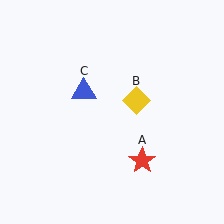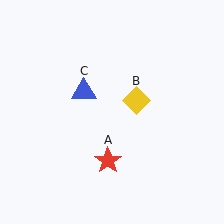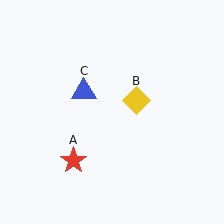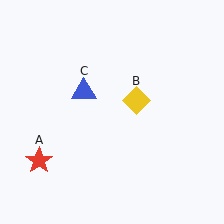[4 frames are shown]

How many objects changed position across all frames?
1 object changed position: red star (object A).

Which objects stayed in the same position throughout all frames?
Yellow diamond (object B) and blue triangle (object C) remained stationary.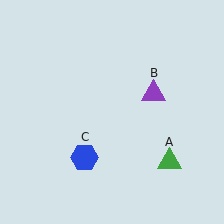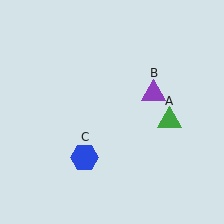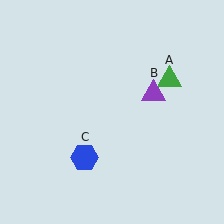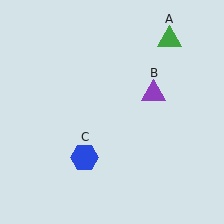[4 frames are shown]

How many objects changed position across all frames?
1 object changed position: green triangle (object A).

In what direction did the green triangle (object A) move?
The green triangle (object A) moved up.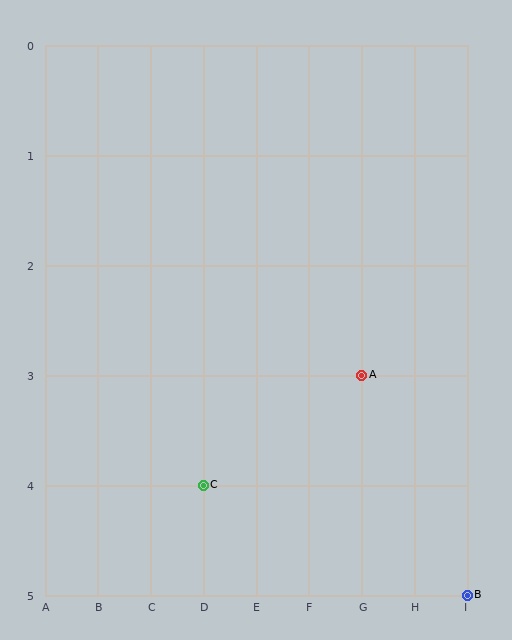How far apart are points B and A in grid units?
Points B and A are 2 columns and 2 rows apart (about 2.8 grid units diagonally).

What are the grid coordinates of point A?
Point A is at grid coordinates (G, 3).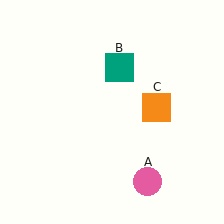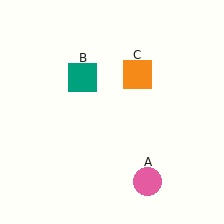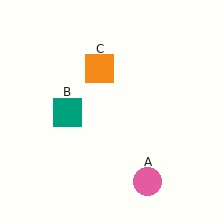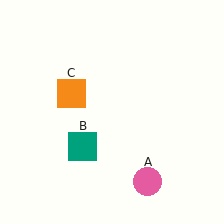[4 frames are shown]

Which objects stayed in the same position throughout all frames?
Pink circle (object A) remained stationary.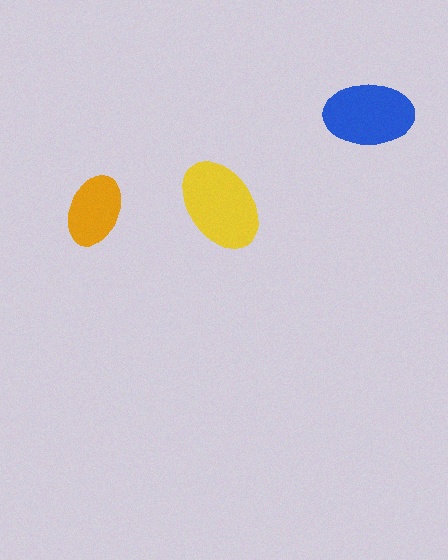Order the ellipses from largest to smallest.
the yellow one, the blue one, the orange one.